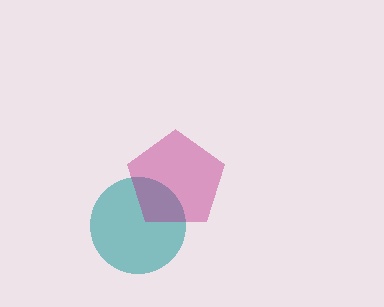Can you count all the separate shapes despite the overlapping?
Yes, there are 2 separate shapes.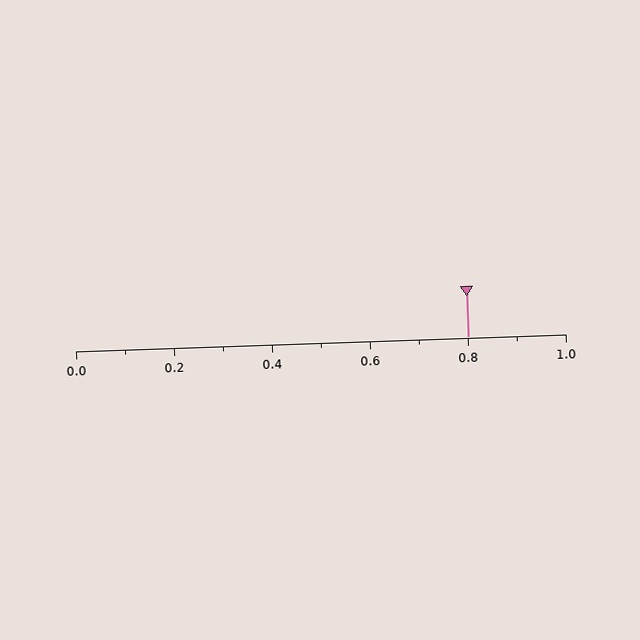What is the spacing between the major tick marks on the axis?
The major ticks are spaced 0.2 apart.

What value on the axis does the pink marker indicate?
The marker indicates approximately 0.8.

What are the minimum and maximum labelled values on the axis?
The axis runs from 0.0 to 1.0.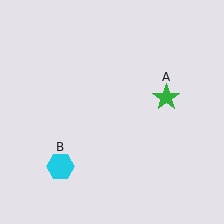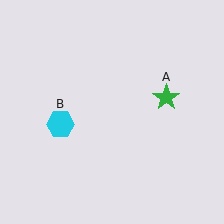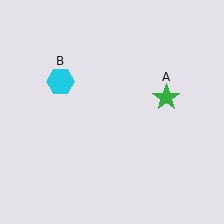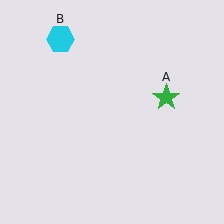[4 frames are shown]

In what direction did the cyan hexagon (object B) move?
The cyan hexagon (object B) moved up.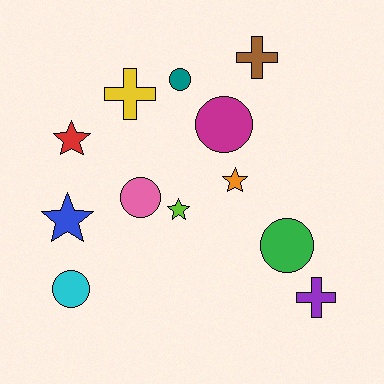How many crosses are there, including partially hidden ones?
There are 3 crosses.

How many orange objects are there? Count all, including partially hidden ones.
There is 1 orange object.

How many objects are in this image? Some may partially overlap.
There are 12 objects.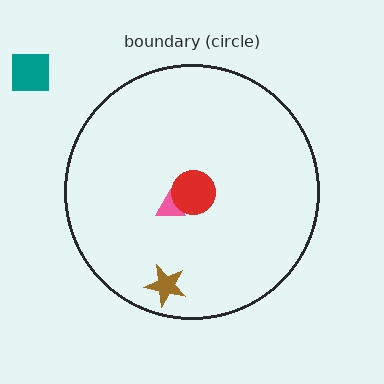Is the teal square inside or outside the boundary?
Outside.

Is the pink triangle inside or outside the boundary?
Inside.